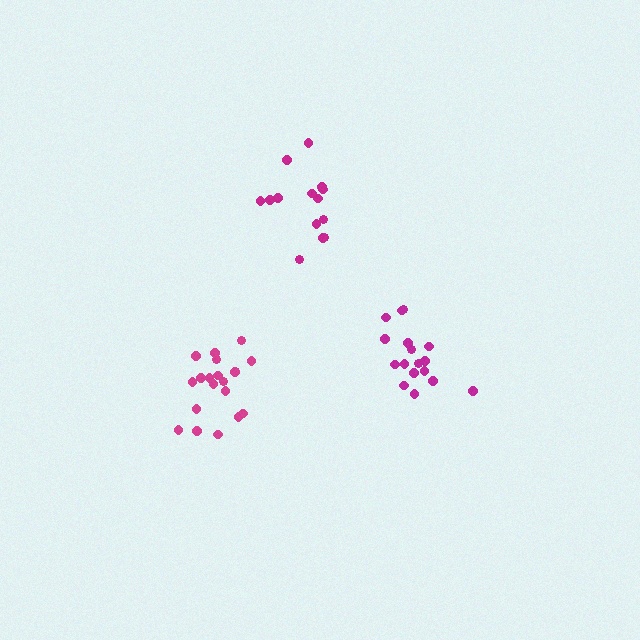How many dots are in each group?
Group 1: 17 dots, Group 2: 20 dots, Group 3: 15 dots (52 total).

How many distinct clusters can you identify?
There are 3 distinct clusters.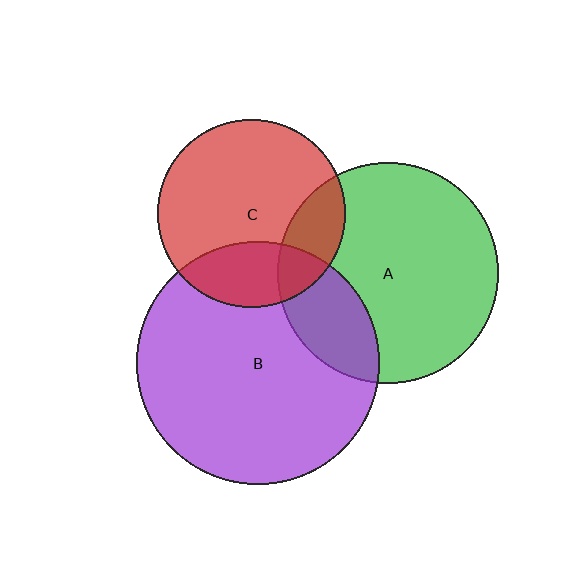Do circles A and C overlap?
Yes.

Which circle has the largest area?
Circle B (purple).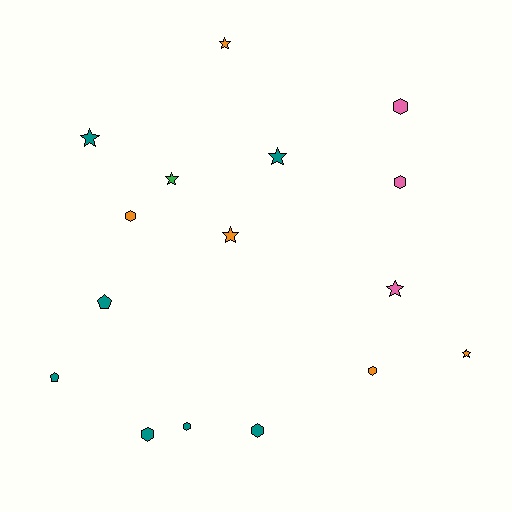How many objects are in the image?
There are 16 objects.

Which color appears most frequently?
Teal, with 7 objects.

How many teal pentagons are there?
There are 2 teal pentagons.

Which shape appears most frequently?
Hexagon, with 7 objects.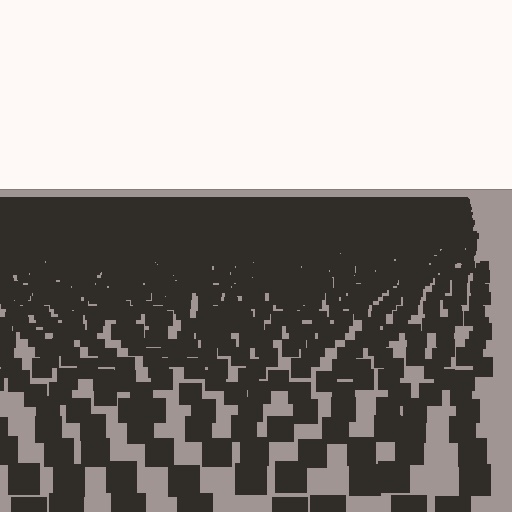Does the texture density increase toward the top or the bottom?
Density increases toward the top.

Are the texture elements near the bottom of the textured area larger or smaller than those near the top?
Larger. Near the bottom, elements are closer to the viewer and appear at a bigger on-screen size.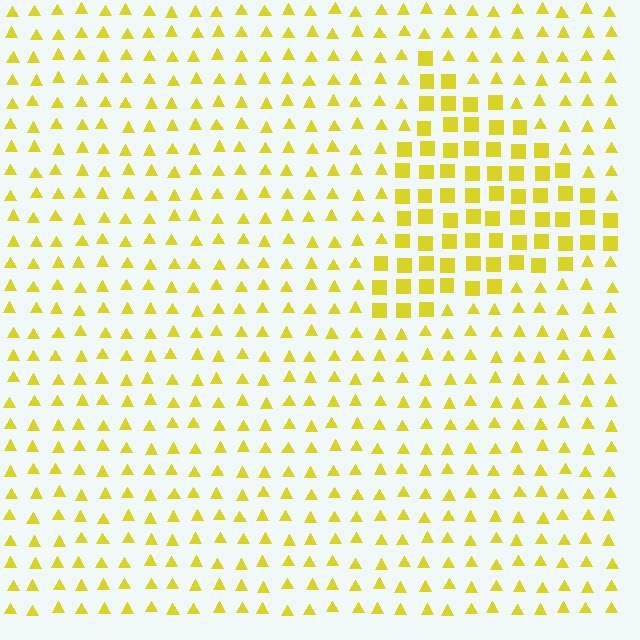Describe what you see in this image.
The image is filled with small yellow elements arranged in a uniform grid. A triangle-shaped region contains squares, while the surrounding area contains triangles. The boundary is defined purely by the change in element shape.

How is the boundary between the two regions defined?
The boundary is defined by a change in element shape: squares inside vs. triangles outside. All elements share the same color and spacing.